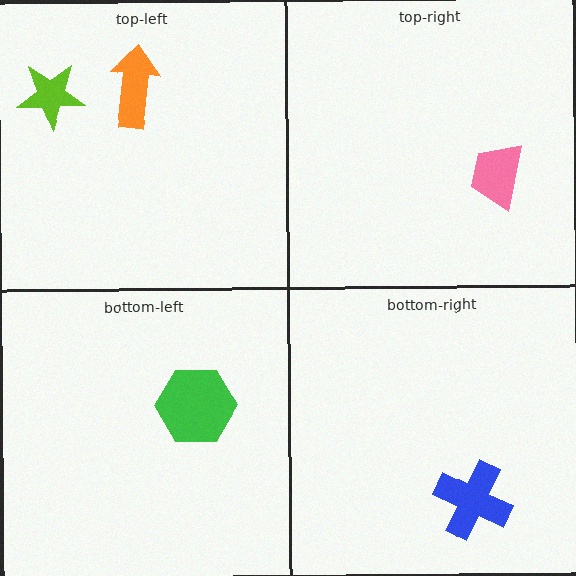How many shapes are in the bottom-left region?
1.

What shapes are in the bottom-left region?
The green hexagon.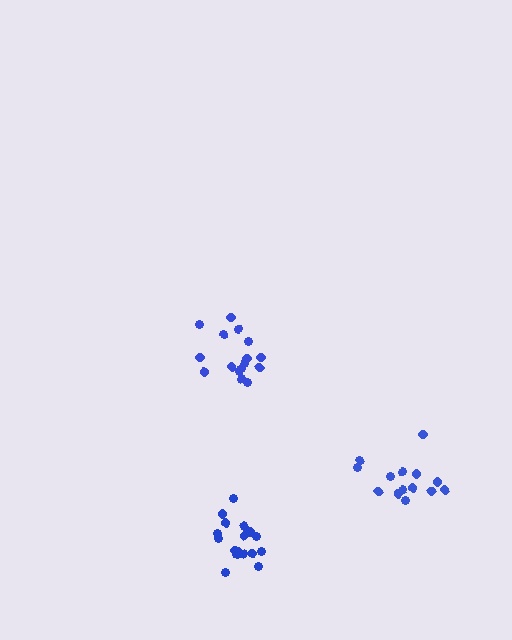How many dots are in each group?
Group 1: 14 dots, Group 2: 16 dots, Group 3: 17 dots (47 total).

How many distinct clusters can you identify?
There are 3 distinct clusters.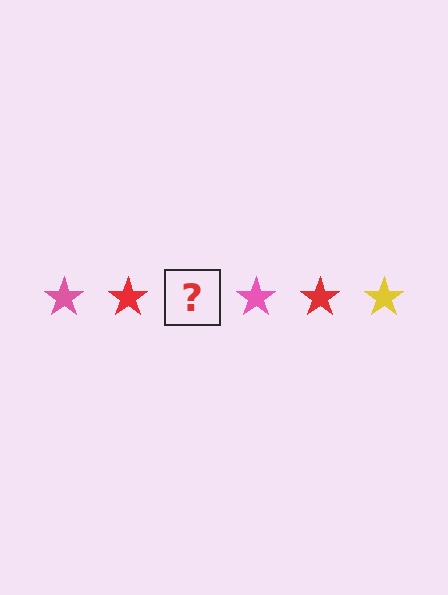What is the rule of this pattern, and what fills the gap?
The rule is that the pattern cycles through pink, red, yellow stars. The gap should be filled with a yellow star.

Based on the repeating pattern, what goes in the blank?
The blank should be a yellow star.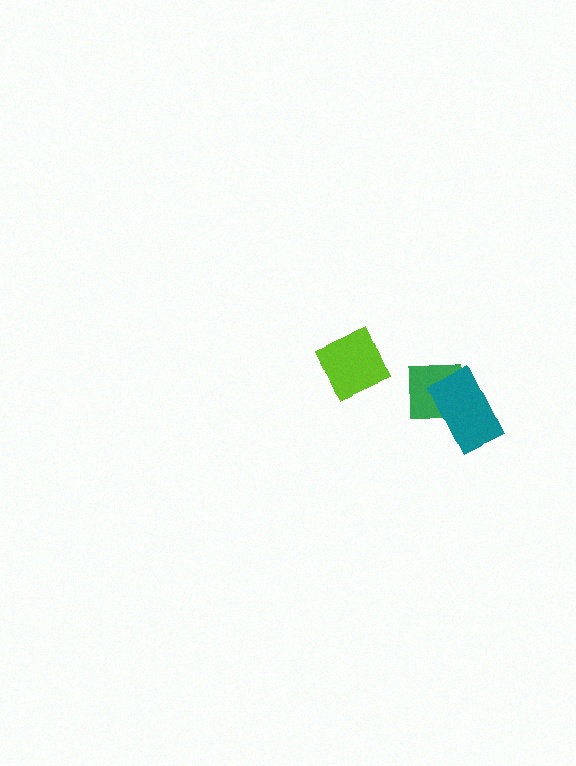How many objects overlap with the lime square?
0 objects overlap with the lime square.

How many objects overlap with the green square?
1 object overlaps with the green square.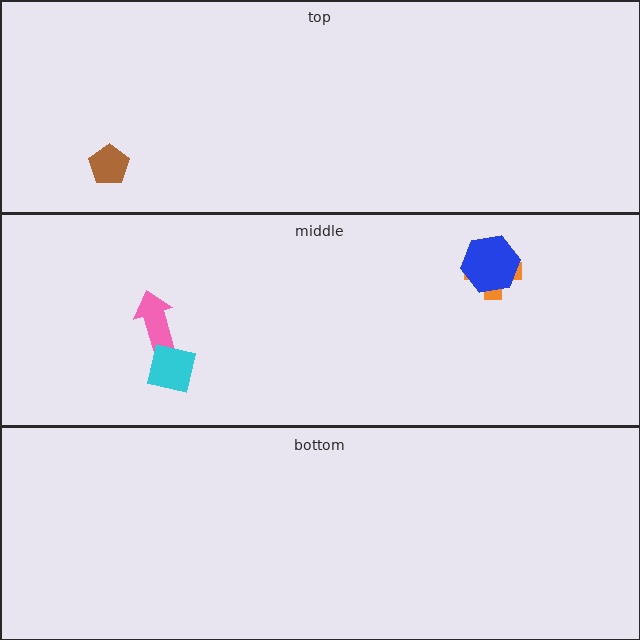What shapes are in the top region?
The brown pentagon.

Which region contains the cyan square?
The middle region.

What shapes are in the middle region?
The orange cross, the pink arrow, the cyan square, the blue hexagon.